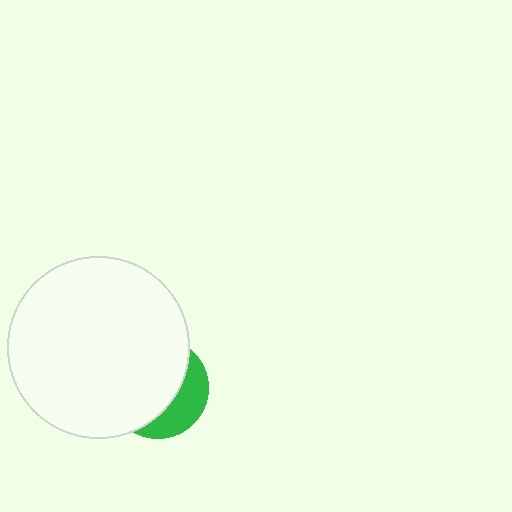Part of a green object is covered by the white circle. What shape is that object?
It is a circle.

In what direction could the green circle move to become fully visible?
The green circle could move right. That would shift it out from behind the white circle entirely.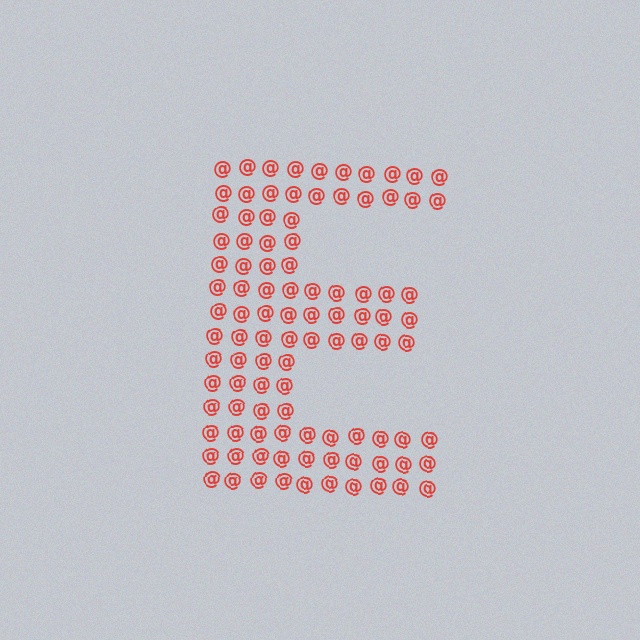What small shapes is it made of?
It is made of small at signs.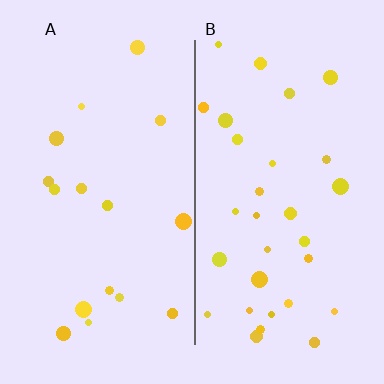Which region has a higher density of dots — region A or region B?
B (the right).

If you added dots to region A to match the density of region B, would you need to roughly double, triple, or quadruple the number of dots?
Approximately double.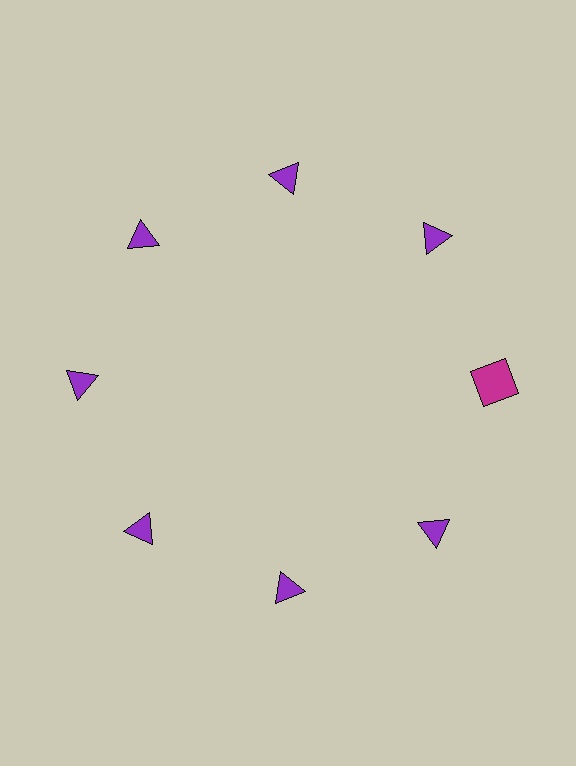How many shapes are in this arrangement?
There are 8 shapes arranged in a ring pattern.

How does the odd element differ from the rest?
It differs in both color (magenta instead of purple) and shape (square instead of triangle).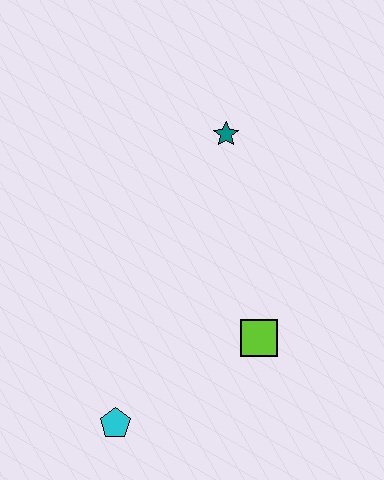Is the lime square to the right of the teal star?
Yes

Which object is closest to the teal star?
The lime square is closest to the teal star.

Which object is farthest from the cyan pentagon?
The teal star is farthest from the cyan pentagon.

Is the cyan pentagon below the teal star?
Yes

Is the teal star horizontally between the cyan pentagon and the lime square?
Yes